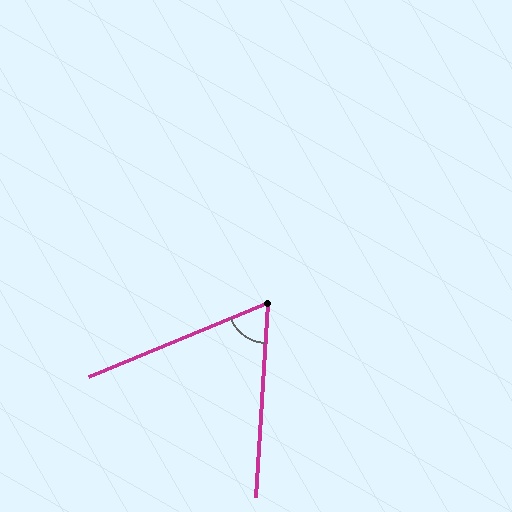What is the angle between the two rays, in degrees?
Approximately 64 degrees.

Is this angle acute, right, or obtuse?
It is acute.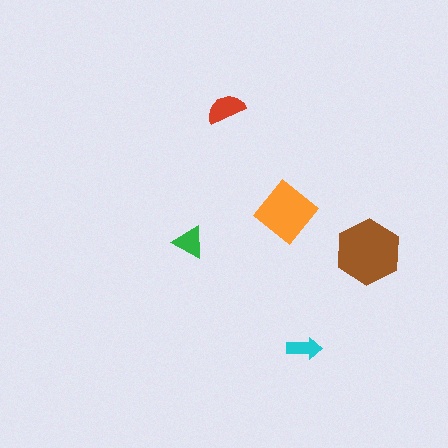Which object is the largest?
The brown hexagon.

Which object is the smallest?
The cyan arrow.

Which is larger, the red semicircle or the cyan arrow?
The red semicircle.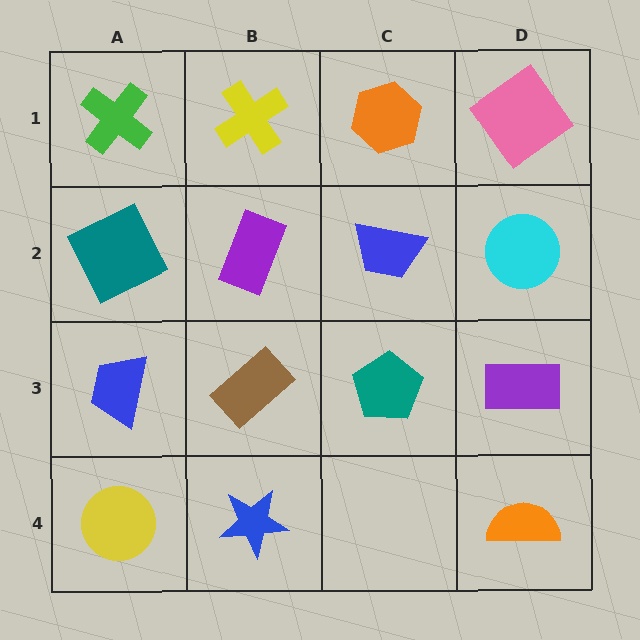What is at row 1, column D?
A pink diamond.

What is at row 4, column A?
A yellow circle.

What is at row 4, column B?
A blue star.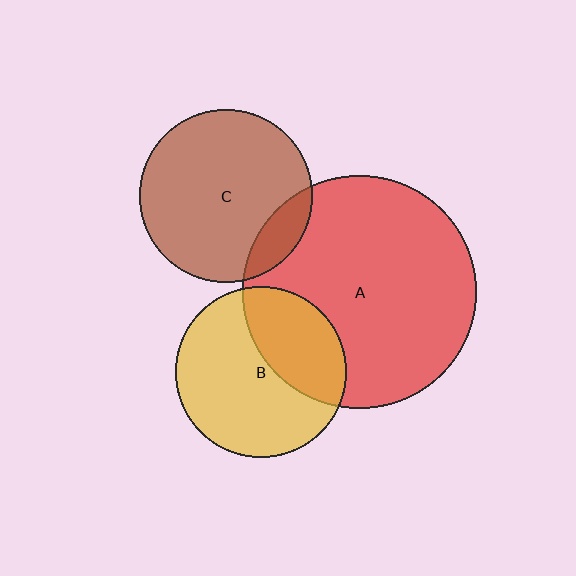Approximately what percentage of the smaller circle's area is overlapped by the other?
Approximately 15%.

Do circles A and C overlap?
Yes.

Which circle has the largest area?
Circle A (red).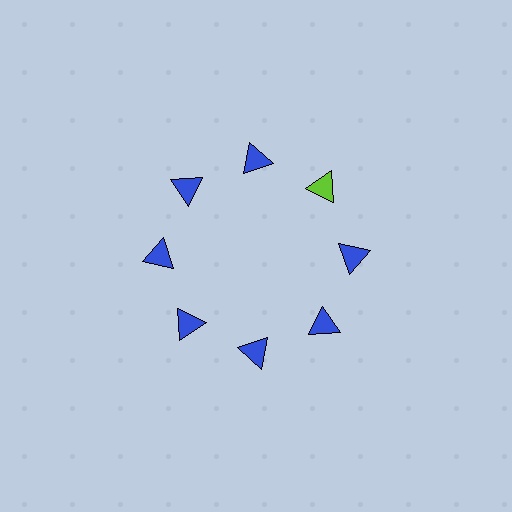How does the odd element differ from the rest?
It has a different color: lime instead of blue.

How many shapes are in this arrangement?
There are 8 shapes arranged in a ring pattern.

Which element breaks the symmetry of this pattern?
The lime triangle at roughly the 2 o'clock position breaks the symmetry. All other shapes are blue triangles.